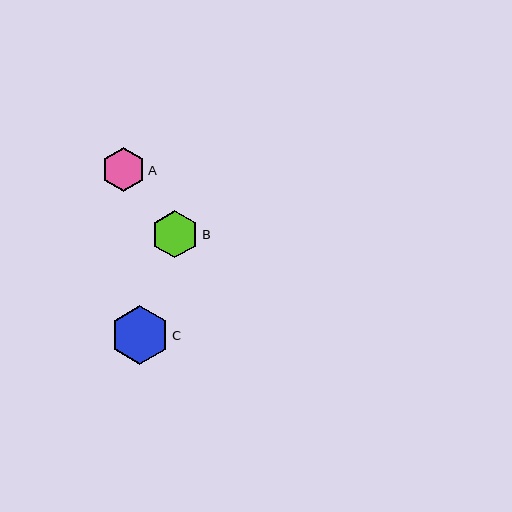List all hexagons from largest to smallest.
From largest to smallest: C, B, A.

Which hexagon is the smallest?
Hexagon A is the smallest with a size of approximately 44 pixels.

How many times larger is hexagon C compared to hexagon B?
Hexagon C is approximately 1.2 times the size of hexagon B.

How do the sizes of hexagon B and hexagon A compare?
Hexagon B and hexagon A are approximately the same size.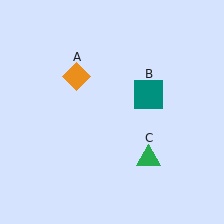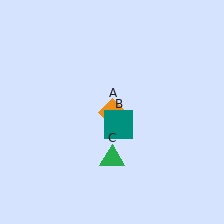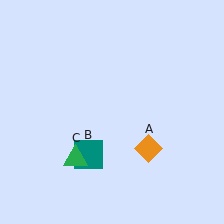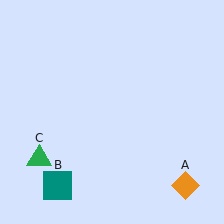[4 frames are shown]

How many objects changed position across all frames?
3 objects changed position: orange diamond (object A), teal square (object B), green triangle (object C).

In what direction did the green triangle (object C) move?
The green triangle (object C) moved left.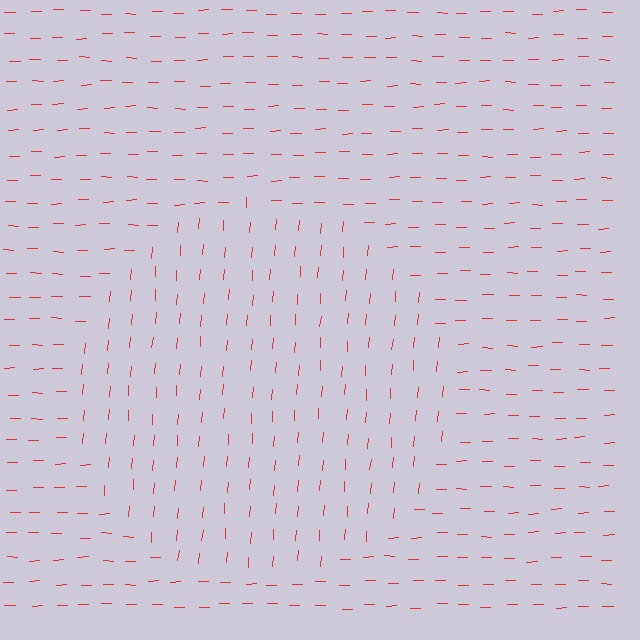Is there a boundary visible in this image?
Yes, there is a texture boundary formed by a change in line orientation.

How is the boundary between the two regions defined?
The boundary is defined purely by a change in line orientation (approximately 85 degrees difference). All lines are the same color and thickness.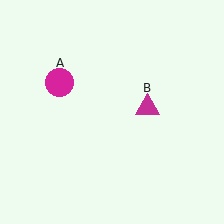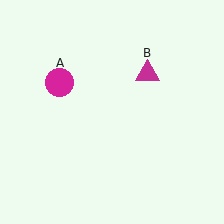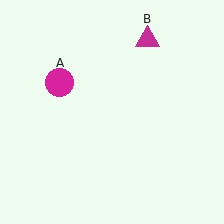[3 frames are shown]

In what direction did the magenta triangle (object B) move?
The magenta triangle (object B) moved up.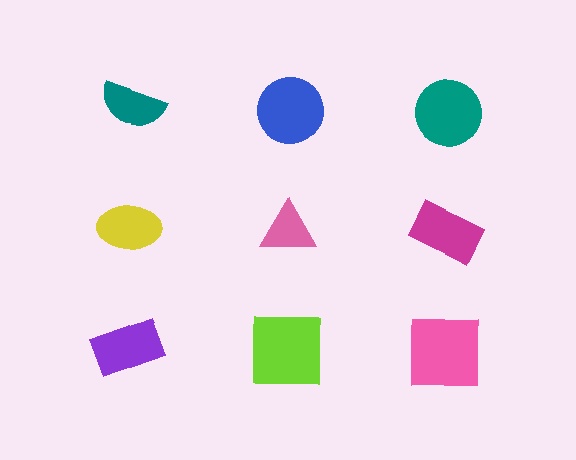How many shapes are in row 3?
3 shapes.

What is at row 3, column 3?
A pink square.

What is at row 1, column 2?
A blue circle.